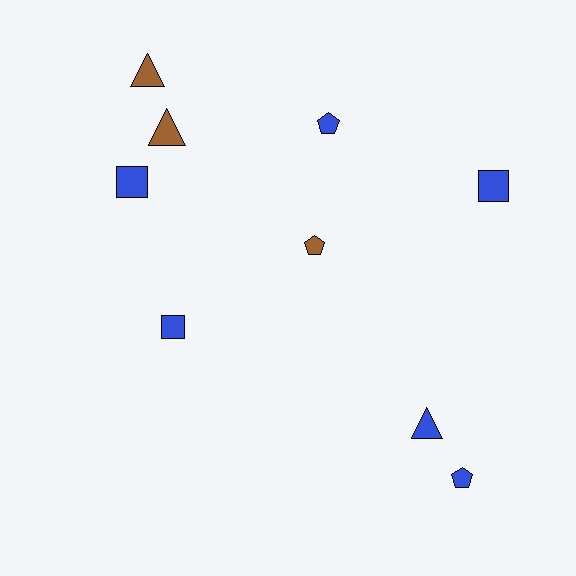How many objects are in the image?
There are 9 objects.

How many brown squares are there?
There are no brown squares.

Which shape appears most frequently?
Triangle, with 3 objects.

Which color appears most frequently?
Blue, with 6 objects.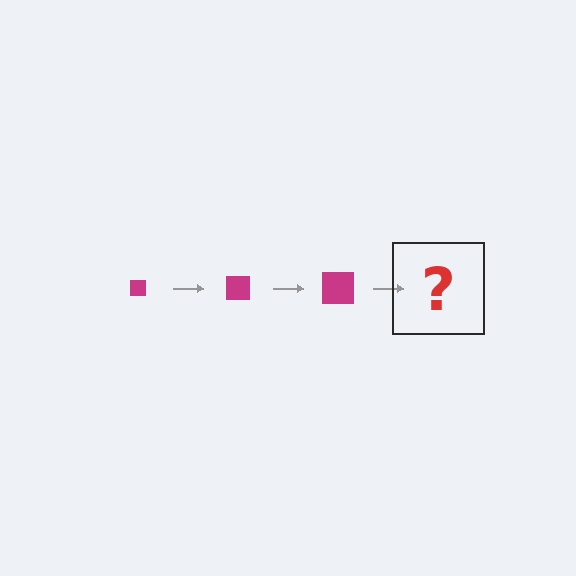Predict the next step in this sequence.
The next step is a magenta square, larger than the previous one.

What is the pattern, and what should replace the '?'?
The pattern is that the square gets progressively larger each step. The '?' should be a magenta square, larger than the previous one.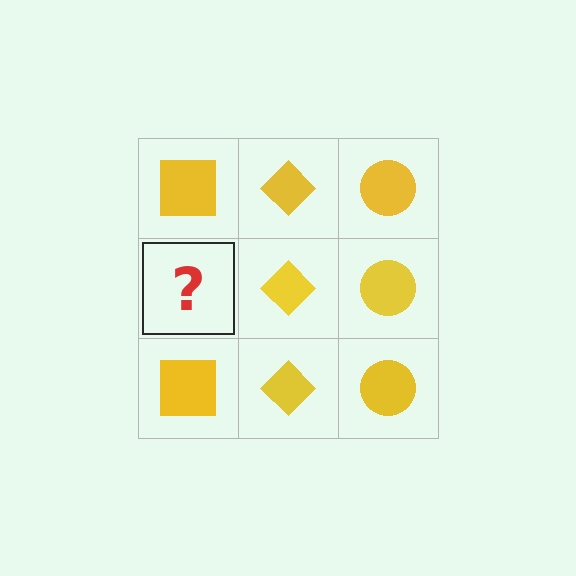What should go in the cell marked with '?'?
The missing cell should contain a yellow square.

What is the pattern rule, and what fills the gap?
The rule is that each column has a consistent shape. The gap should be filled with a yellow square.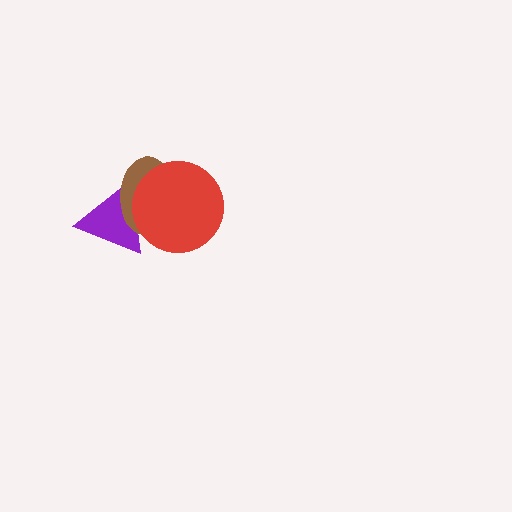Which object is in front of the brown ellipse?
The red circle is in front of the brown ellipse.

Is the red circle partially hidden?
No, no other shape covers it.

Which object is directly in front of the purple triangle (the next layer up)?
The brown ellipse is directly in front of the purple triangle.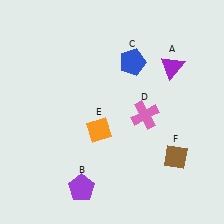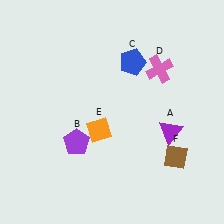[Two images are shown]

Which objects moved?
The objects that moved are: the purple triangle (A), the purple pentagon (B), the pink cross (D).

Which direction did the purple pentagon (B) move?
The purple pentagon (B) moved up.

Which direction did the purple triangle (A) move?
The purple triangle (A) moved down.